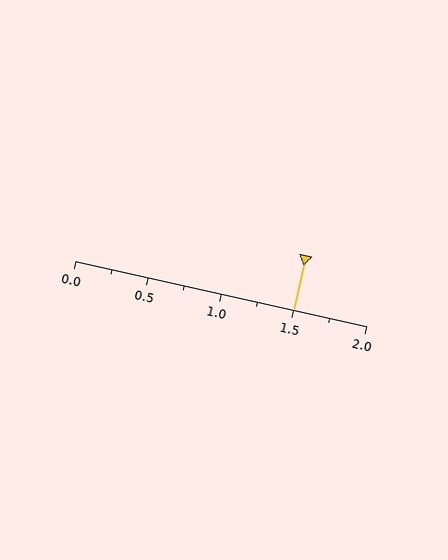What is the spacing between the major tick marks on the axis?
The major ticks are spaced 0.5 apart.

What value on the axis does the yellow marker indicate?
The marker indicates approximately 1.5.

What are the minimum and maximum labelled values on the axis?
The axis runs from 0.0 to 2.0.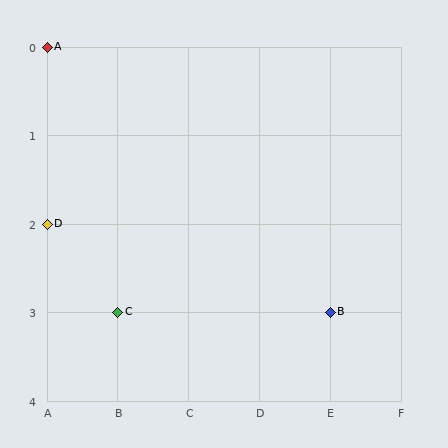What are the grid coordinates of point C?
Point C is at grid coordinates (B, 3).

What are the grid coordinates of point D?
Point D is at grid coordinates (A, 2).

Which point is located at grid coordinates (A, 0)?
Point A is at (A, 0).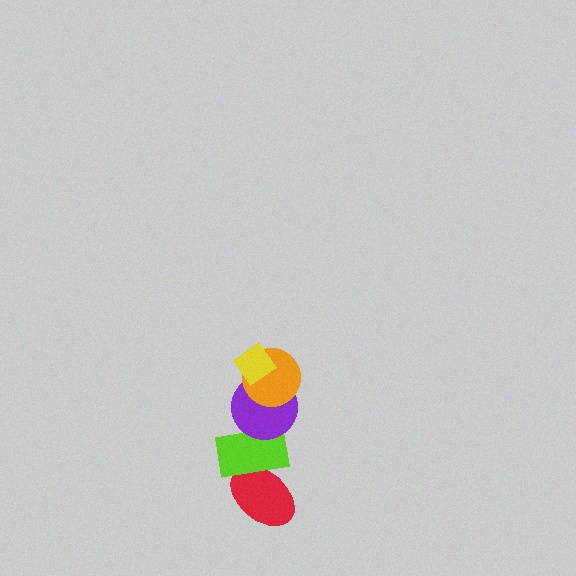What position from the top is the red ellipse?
The red ellipse is 5th from the top.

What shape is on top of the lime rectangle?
The purple circle is on top of the lime rectangle.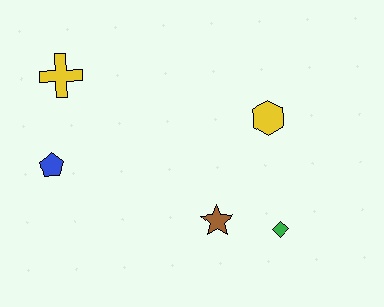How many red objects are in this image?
There are no red objects.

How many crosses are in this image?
There is 1 cross.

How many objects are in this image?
There are 5 objects.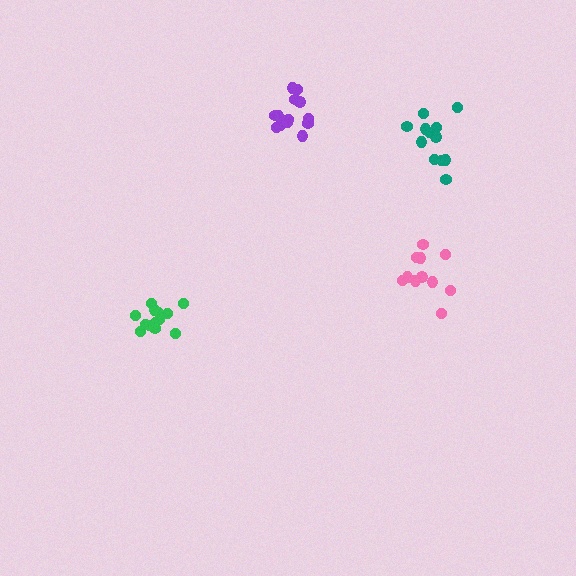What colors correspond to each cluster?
The clusters are colored: green, purple, pink, teal.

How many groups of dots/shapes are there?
There are 4 groups.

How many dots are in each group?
Group 1: 14 dots, Group 2: 14 dots, Group 3: 11 dots, Group 4: 13 dots (52 total).